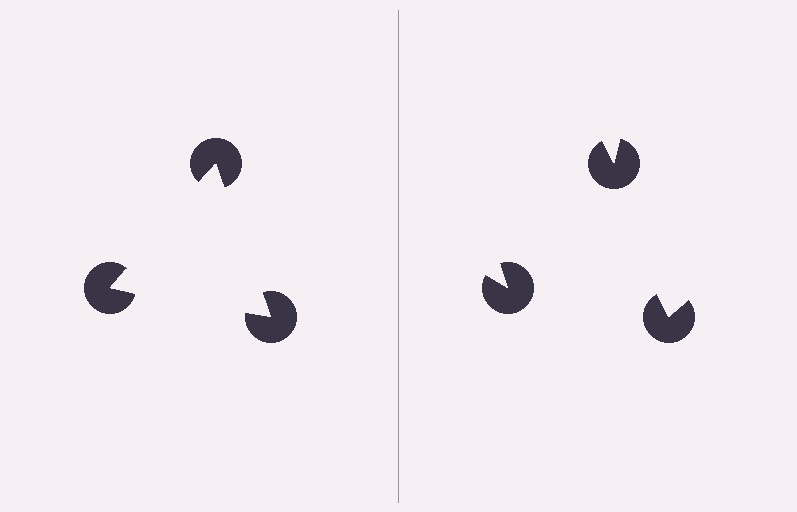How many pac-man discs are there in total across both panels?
6 — 3 on each side.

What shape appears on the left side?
An illusory triangle.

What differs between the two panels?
The pac-man discs are positioned identically on both sides; only the wedge orientations differ. On the left they align to a triangle; on the right they are misaligned.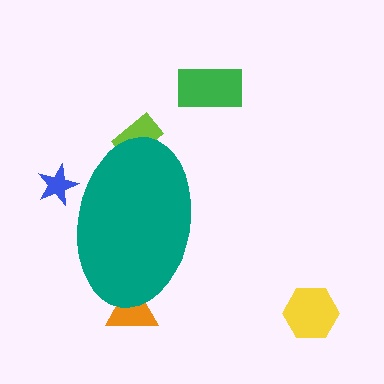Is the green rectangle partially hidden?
No, the green rectangle is fully visible.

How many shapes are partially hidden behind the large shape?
3 shapes are partially hidden.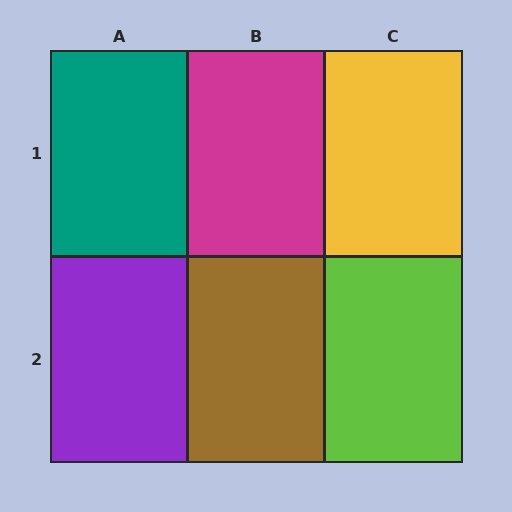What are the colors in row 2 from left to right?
Purple, brown, lime.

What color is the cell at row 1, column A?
Teal.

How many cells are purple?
1 cell is purple.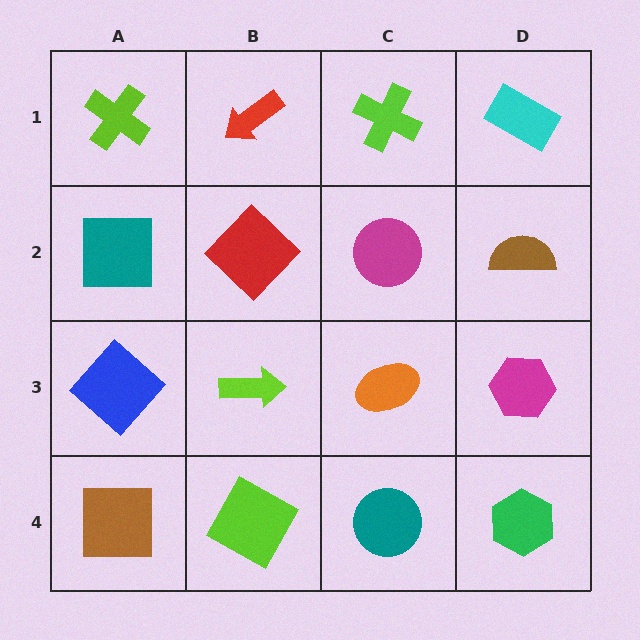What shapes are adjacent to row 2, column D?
A cyan rectangle (row 1, column D), a magenta hexagon (row 3, column D), a magenta circle (row 2, column C).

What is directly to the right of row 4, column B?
A teal circle.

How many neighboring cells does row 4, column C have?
3.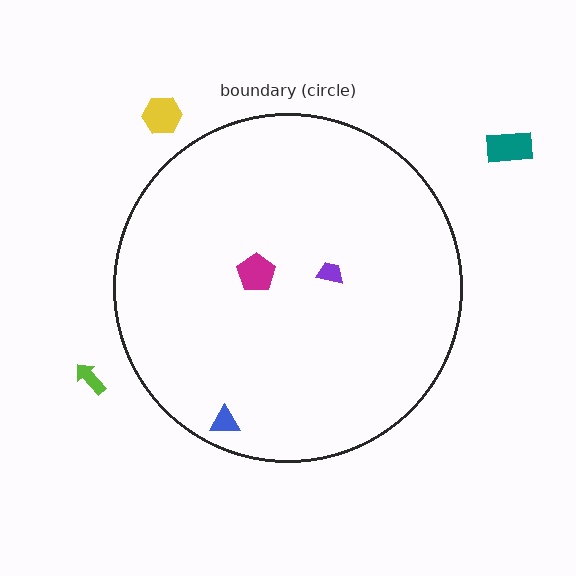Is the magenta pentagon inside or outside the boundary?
Inside.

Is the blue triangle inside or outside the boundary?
Inside.